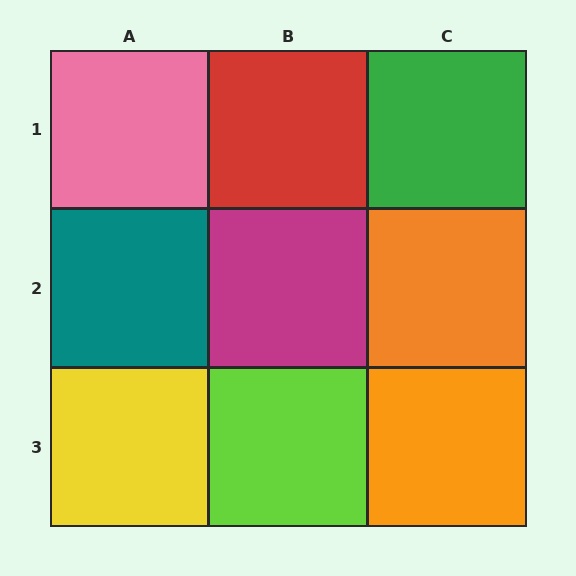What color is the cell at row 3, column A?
Yellow.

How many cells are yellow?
1 cell is yellow.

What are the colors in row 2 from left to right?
Teal, magenta, orange.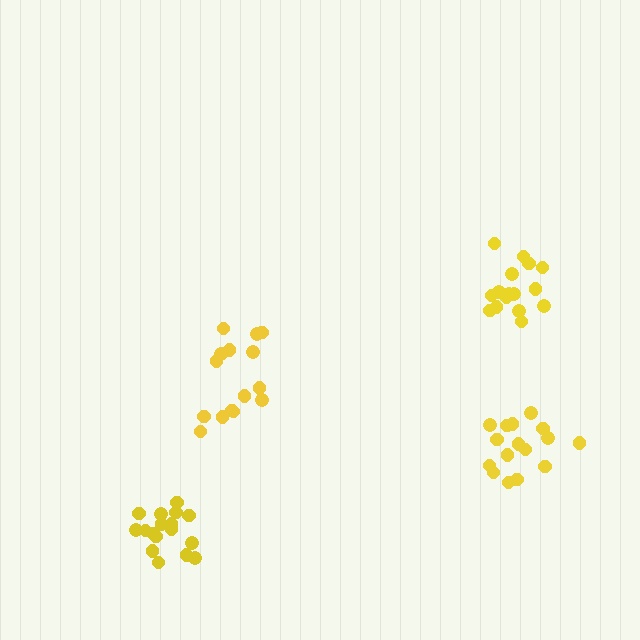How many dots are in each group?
Group 1: 16 dots, Group 2: 17 dots, Group 3: 15 dots, Group 4: 16 dots (64 total).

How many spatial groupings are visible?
There are 4 spatial groupings.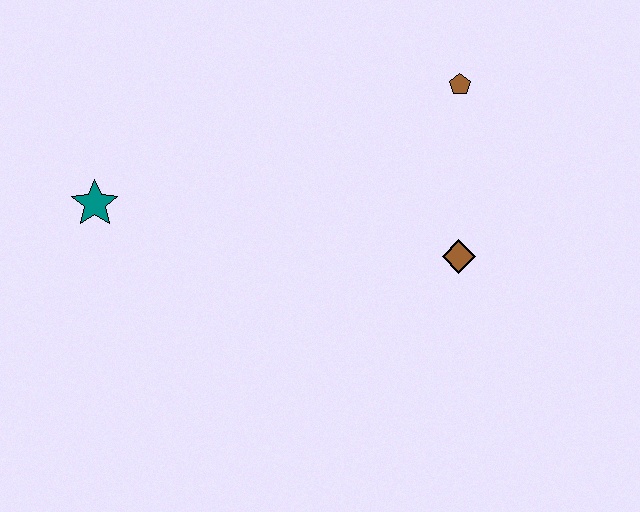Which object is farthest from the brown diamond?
The teal star is farthest from the brown diamond.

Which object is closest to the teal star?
The brown diamond is closest to the teal star.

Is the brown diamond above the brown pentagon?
No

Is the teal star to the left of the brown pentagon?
Yes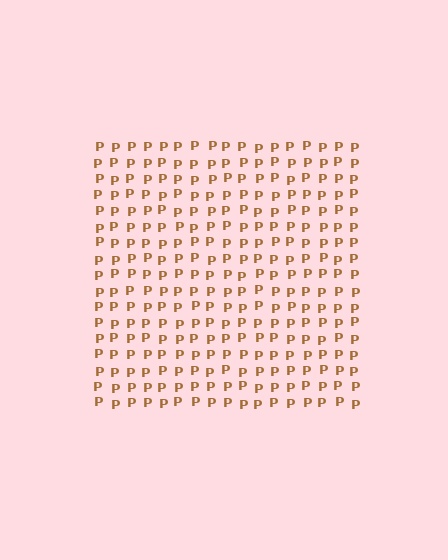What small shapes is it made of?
It is made of small letter P's.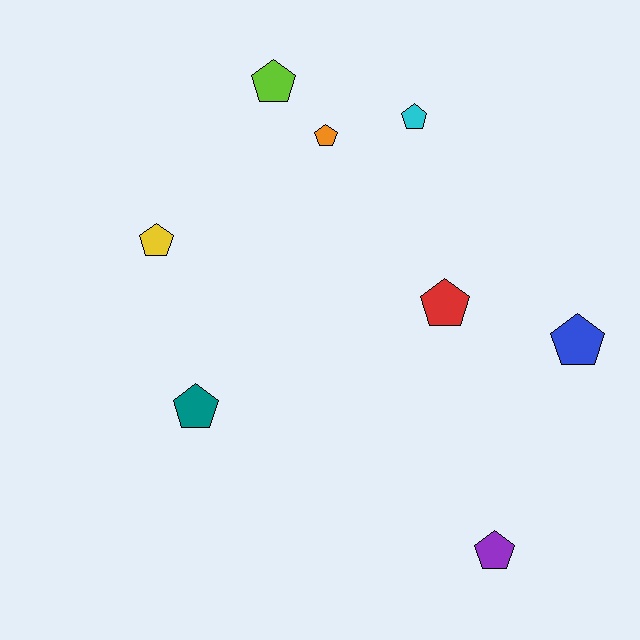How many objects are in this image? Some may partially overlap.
There are 8 objects.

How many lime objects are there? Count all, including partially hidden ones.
There is 1 lime object.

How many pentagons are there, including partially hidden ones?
There are 8 pentagons.